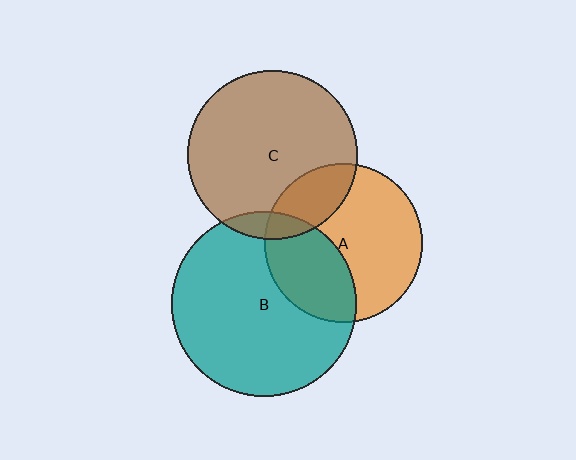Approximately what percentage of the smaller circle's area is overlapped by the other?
Approximately 35%.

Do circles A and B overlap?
Yes.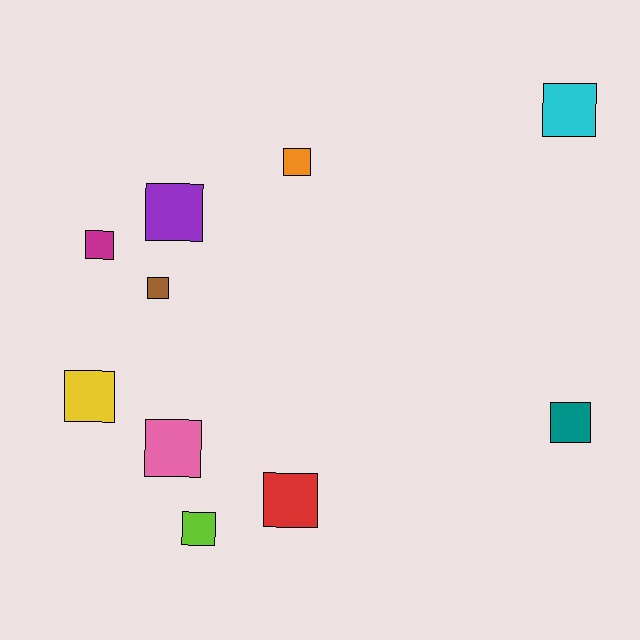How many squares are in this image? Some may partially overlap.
There are 10 squares.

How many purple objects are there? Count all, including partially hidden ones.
There is 1 purple object.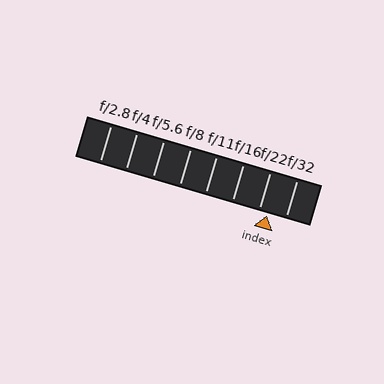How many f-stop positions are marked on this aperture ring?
There are 8 f-stop positions marked.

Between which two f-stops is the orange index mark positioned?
The index mark is between f/22 and f/32.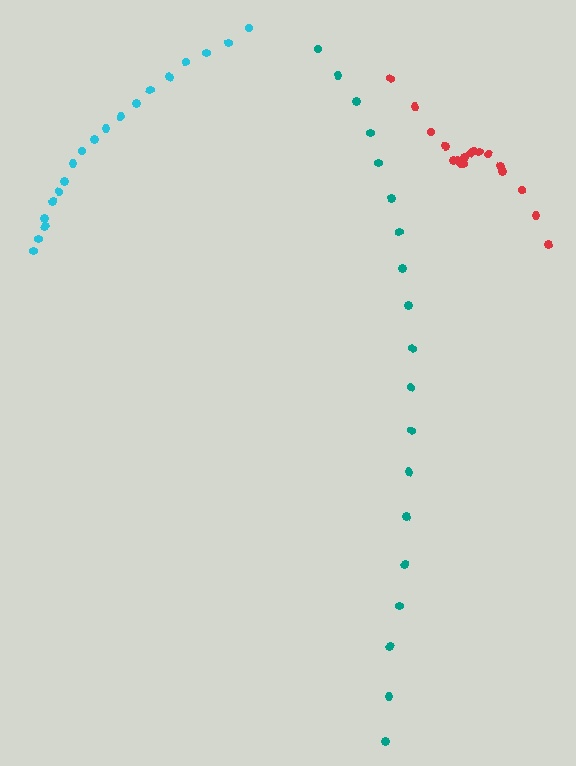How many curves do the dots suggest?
There are 3 distinct paths.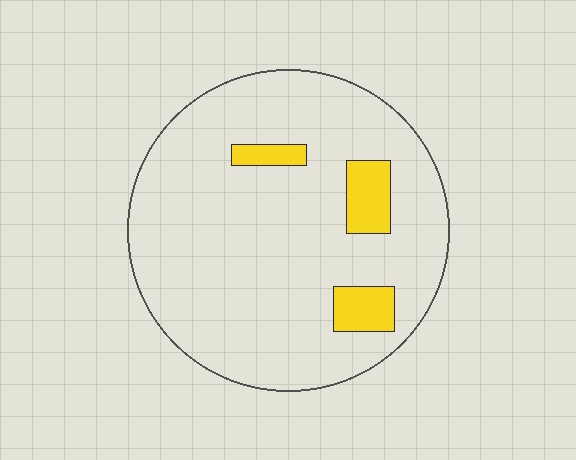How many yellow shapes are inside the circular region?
3.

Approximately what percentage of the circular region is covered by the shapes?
Approximately 10%.